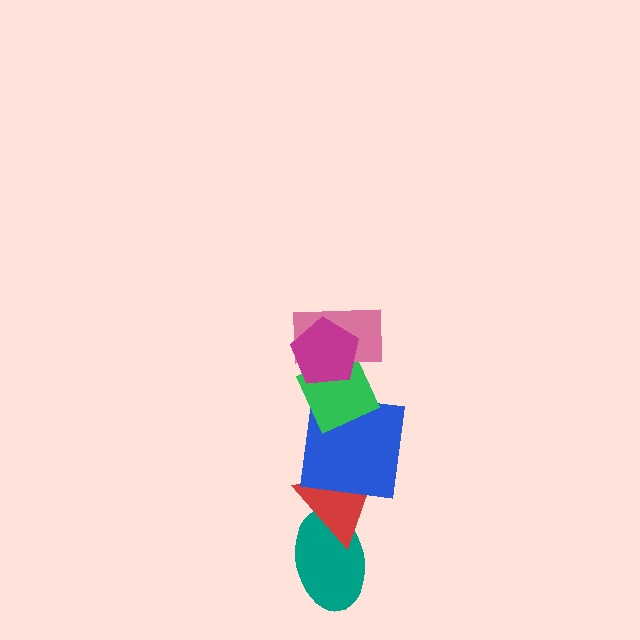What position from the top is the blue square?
The blue square is 4th from the top.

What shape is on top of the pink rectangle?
The magenta pentagon is on top of the pink rectangle.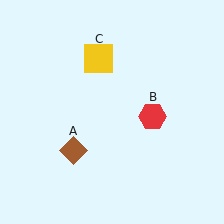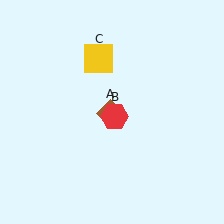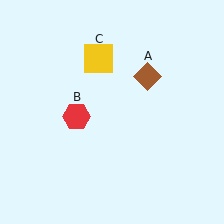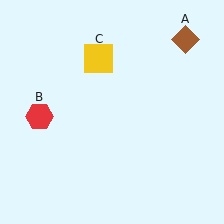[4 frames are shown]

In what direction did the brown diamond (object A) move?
The brown diamond (object A) moved up and to the right.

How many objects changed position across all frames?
2 objects changed position: brown diamond (object A), red hexagon (object B).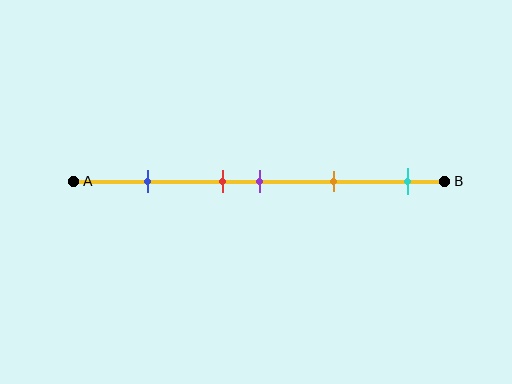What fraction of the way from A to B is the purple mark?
The purple mark is approximately 50% (0.5) of the way from A to B.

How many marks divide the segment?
There are 5 marks dividing the segment.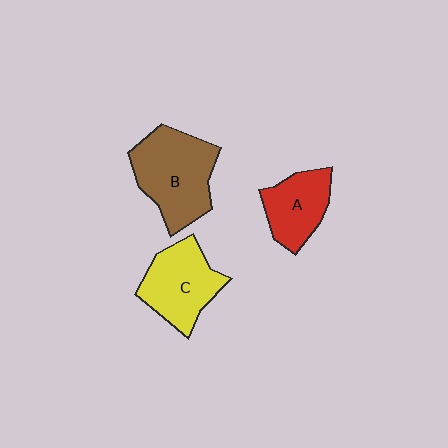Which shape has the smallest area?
Shape A (red).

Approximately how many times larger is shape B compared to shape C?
Approximately 1.3 times.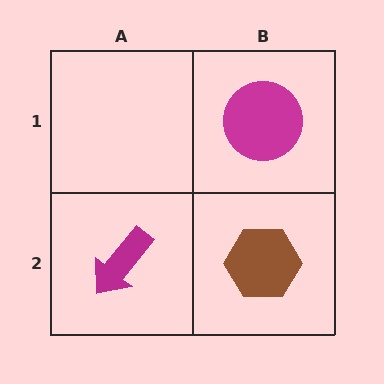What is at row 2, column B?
A brown hexagon.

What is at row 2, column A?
A magenta arrow.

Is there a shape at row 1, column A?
No, that cell is empty.